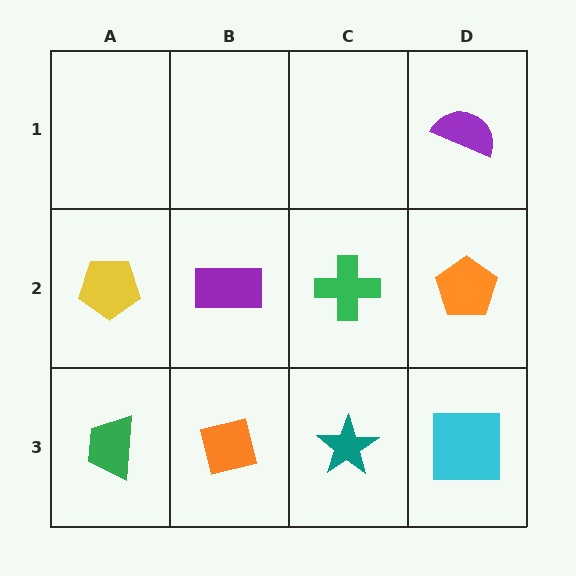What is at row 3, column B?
An orange square.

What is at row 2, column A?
A yellow pentagon.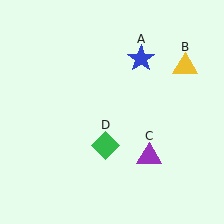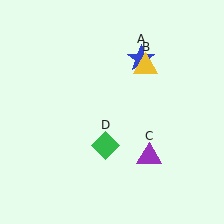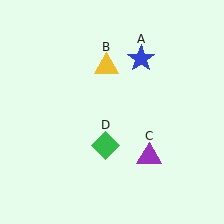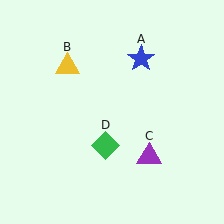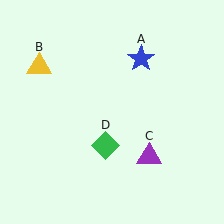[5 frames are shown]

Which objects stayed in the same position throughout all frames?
Blue star (object A) and purple triangle (object C) and green diamond (object D) remained stationary.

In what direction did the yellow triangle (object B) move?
The yellow triangle (object B) moved left.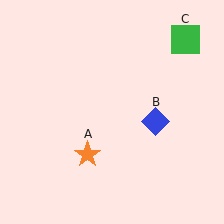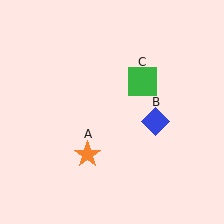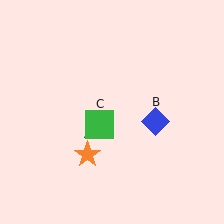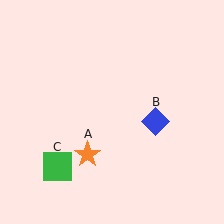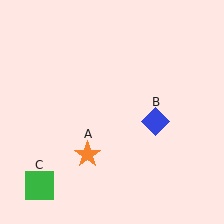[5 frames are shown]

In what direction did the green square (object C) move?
The green square (object C) moved down and to the left.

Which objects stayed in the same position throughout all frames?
Orange star (object A) and blue diamond (object B) remained stationary.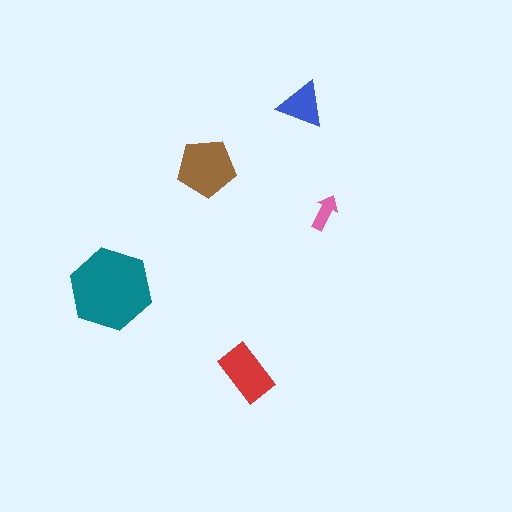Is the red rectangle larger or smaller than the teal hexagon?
Smaller.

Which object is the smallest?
The pink arrow.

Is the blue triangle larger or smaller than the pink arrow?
Larger.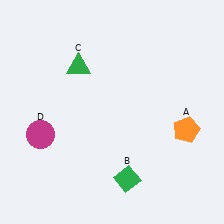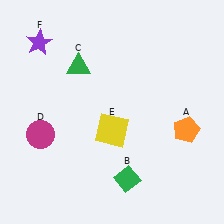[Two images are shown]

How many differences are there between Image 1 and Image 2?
There are 2 differences between the two images.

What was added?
A yellow square (E), a purple star (F) were added in Image 2.